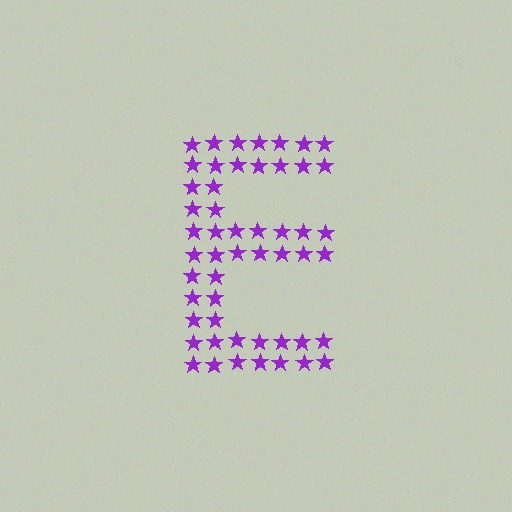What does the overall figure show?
The overall figure shows the letter E.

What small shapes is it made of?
It is made of small stars.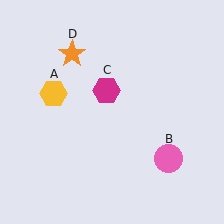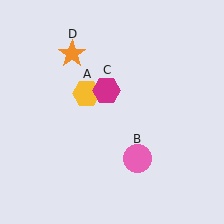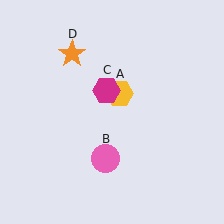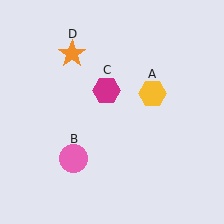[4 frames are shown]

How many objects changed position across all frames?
2 objects changed position: yellow hexagon (object A), pink circle (object B).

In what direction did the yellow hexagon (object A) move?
The yellow hexagon (object A) moved right.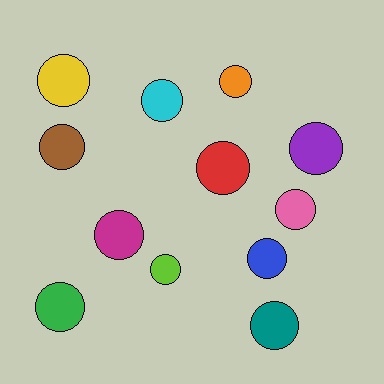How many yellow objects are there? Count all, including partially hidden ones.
There is 1 yellow object.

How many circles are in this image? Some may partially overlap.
There are 12 circles.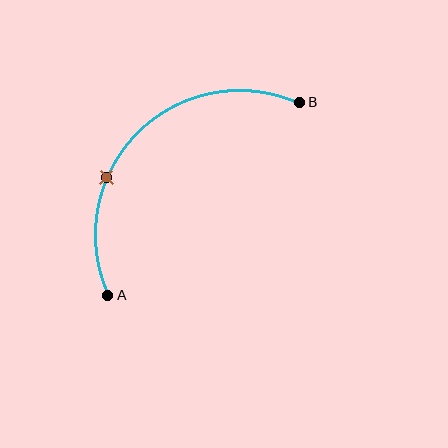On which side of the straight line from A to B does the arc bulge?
The arc bulges above and to the left of the straight line connecting A and B.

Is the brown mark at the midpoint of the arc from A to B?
No. The brown mark lies on the arc but is closer to endpoint A. The arc midpoint would be at the point on the curve equidistant along the arc from both A and B.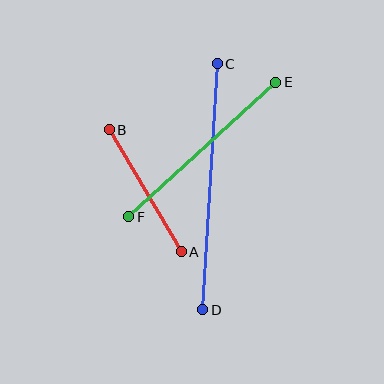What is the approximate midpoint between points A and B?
The midpoint is at approximately (145, 191) pixels.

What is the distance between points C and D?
The distance is approximately 247 pixels.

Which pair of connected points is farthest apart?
Points C and D are farthest apart.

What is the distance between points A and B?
The distance is approximately 142 pixels.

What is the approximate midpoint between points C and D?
The midpoint is at approximately (210, 187) pixels.